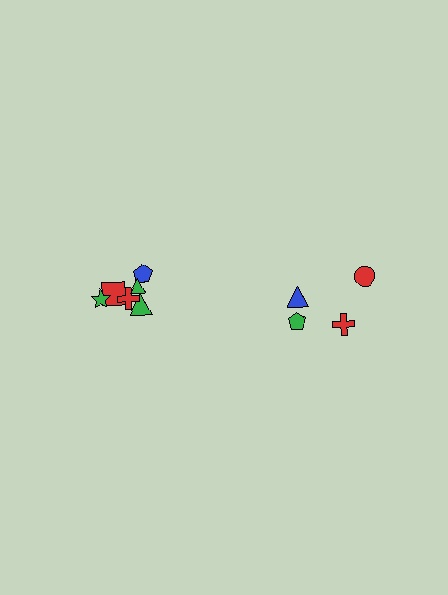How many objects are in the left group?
There are 6 objects.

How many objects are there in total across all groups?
There are 10 objects.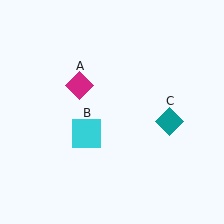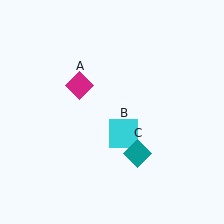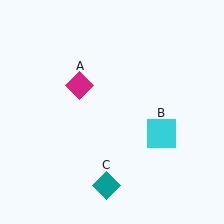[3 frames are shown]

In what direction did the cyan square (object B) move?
The cyan square (object B) moved right.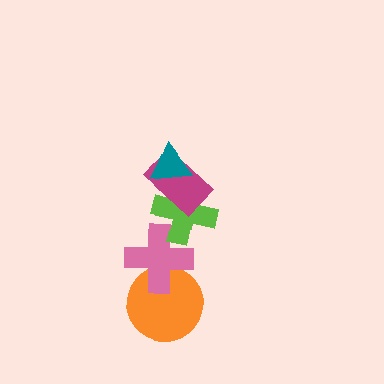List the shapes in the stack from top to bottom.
From top to bottom: the teal triangle, the magenta rectangle, the lime cross, the pink cross, the orange circle.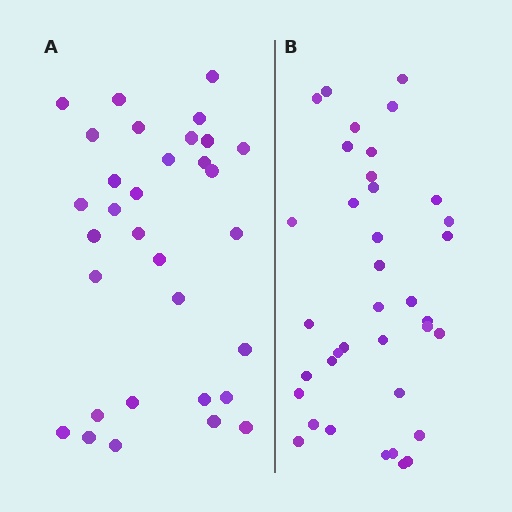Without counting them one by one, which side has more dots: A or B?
Region B (the right region) has more dots.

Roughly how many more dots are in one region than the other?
Region B has about 5 more dots than region A.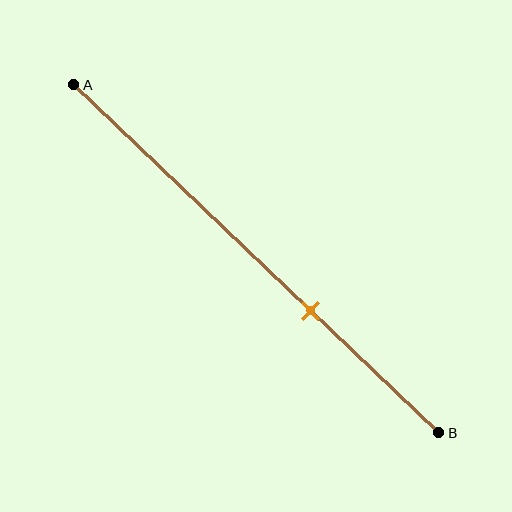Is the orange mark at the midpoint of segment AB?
No, the mark is at about 65% from A, not at the 50% midpoint.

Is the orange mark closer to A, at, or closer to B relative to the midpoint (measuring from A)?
The orange mark is closer to point B than the midpoint of segment AB.